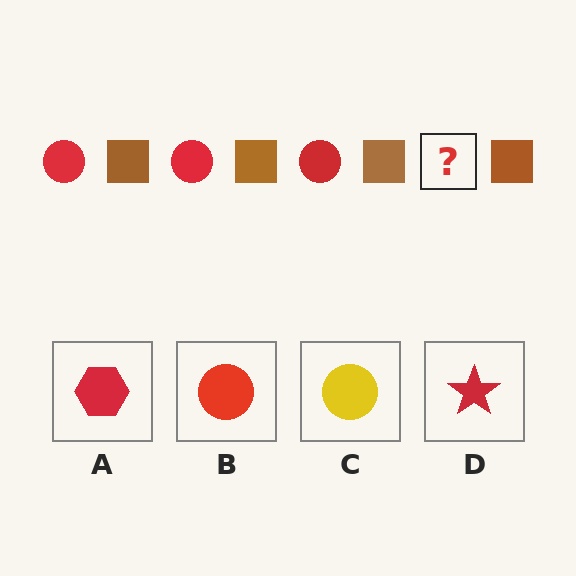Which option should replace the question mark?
Option B.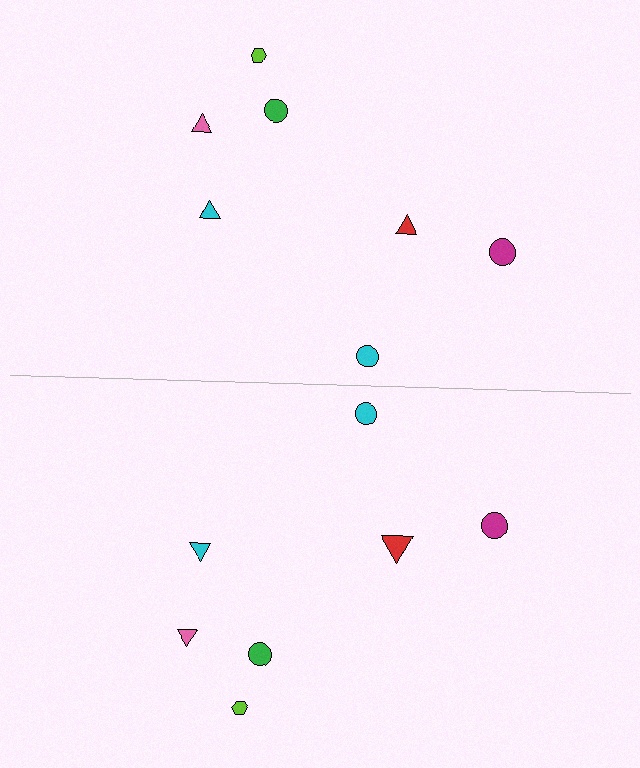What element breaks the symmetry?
The red triangle on the bottom side has a different size than its mirror counterpart.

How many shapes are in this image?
There are 14 shapes in this image.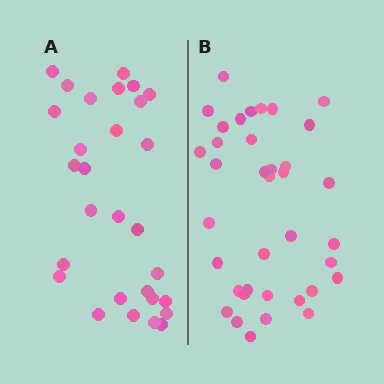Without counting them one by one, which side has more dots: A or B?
Region B (the right region) has more dots.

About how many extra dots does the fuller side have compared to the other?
Region B has roughly 8 or so more dots than region A.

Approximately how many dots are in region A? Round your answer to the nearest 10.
About 30 dots. (The exact count is 29, which rounds to 30.)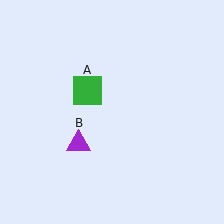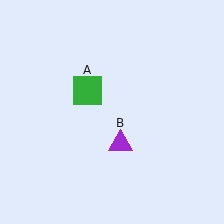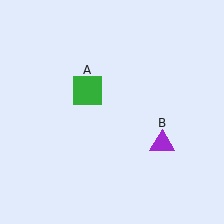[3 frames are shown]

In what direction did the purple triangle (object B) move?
The purple triangle (object B) moved right.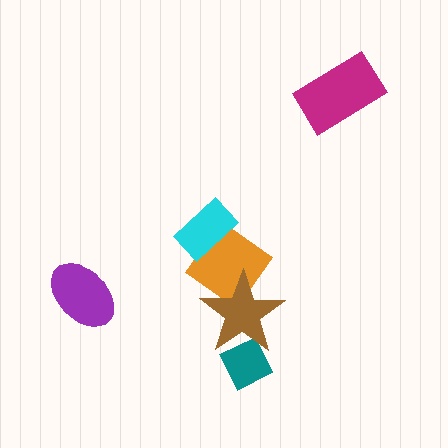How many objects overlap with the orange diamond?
2 objects overlap with the orange diamond.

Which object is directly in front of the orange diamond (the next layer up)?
The brown star is directly in front of the orange diamond.